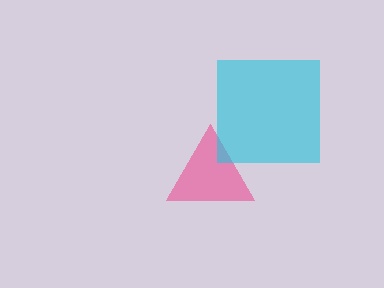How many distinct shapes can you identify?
There are 2 distinct shapes: a pink triangle, a cyan square.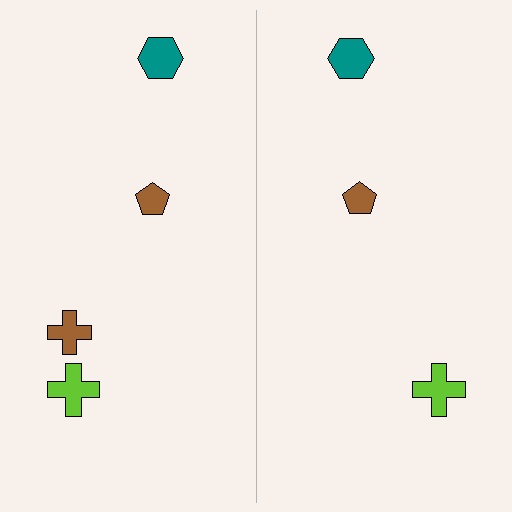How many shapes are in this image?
There are 7 shapes in this image.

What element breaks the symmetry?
A brown cross is missing from the right side.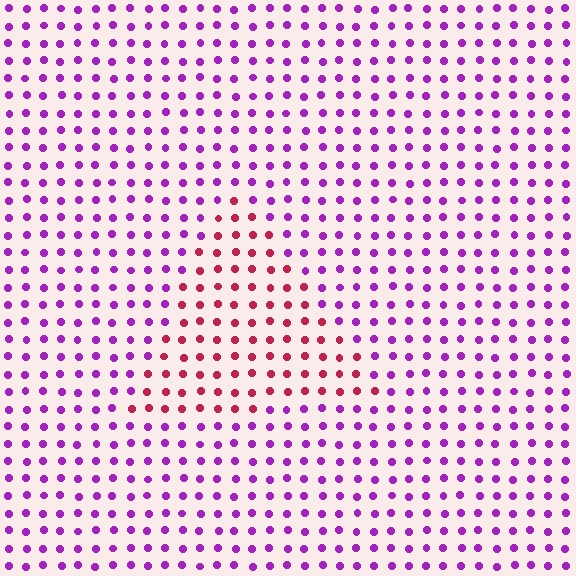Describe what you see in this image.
The image is filled with small purple elements in a uniform arrangement. A triangle-shaped region is visible where the elements are tinted to a slightly different hue, forming a subtle color boundary.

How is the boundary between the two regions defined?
The boundary is defined purely by a slight shift in hue (about 54 degrees). Spacing, size, and orientation are identical on both sides.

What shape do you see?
I see a triangle.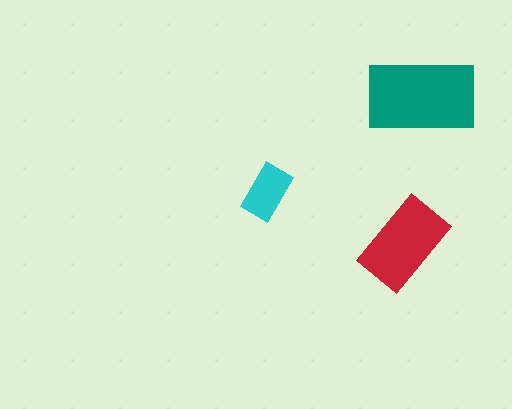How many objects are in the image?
There are 3 objects in the image.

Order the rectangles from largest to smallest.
the teal one, the red one, the cyan one.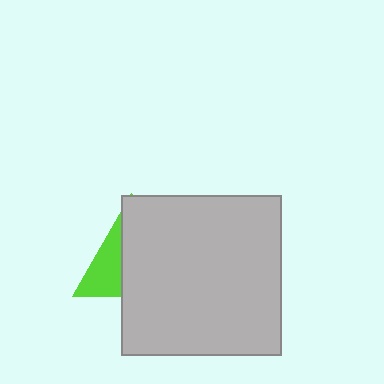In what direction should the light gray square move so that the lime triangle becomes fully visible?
The light gray square should move right. That is the shortest direction to clear the overlap and leave the lime triangle fully visible.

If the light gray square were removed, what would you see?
You would see the complete lime triangle.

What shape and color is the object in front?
The object in front is a light gray square.